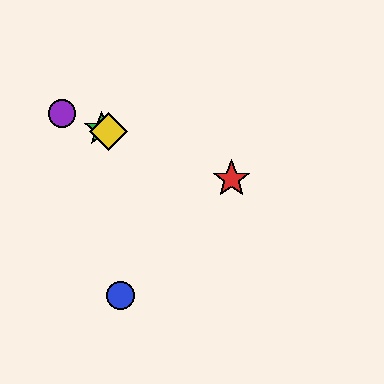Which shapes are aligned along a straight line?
The red star, the green star, the yellow diamond, the purple circle are aligned along a straight line.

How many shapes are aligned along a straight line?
4 shapes (the red star, the green star, the yellow diamond, the purple circle) are aligned along a straight line.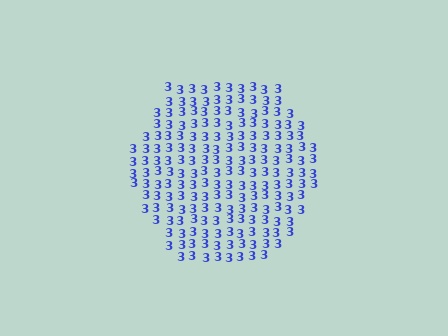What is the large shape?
The large shape is a hexagon.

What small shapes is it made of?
It is made of small digit 3's.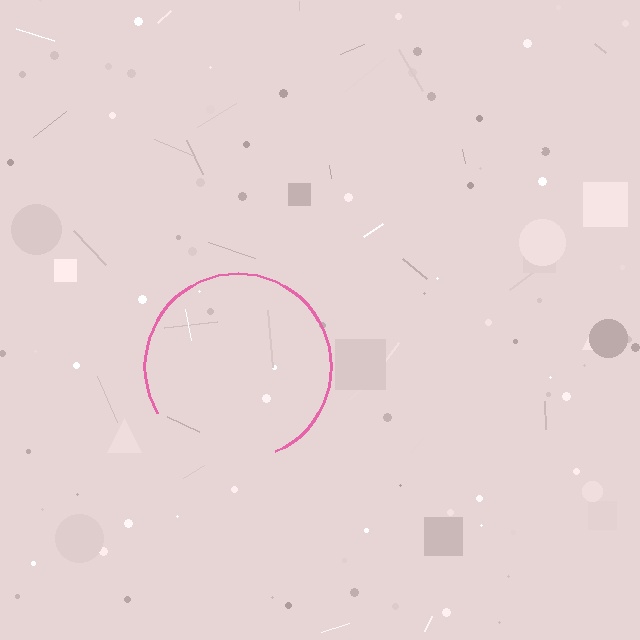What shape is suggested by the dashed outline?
The dashed outline suggests a circle.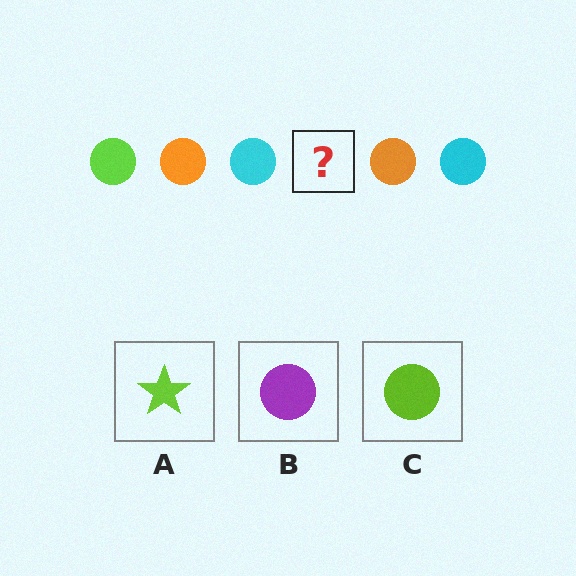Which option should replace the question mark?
Option C.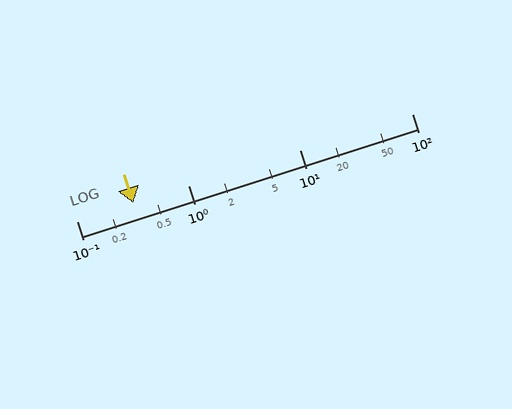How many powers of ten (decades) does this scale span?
The scale spans 3 decades, from 0.1 to 100.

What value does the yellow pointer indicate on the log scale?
The pointer indicates approximately 0.32.